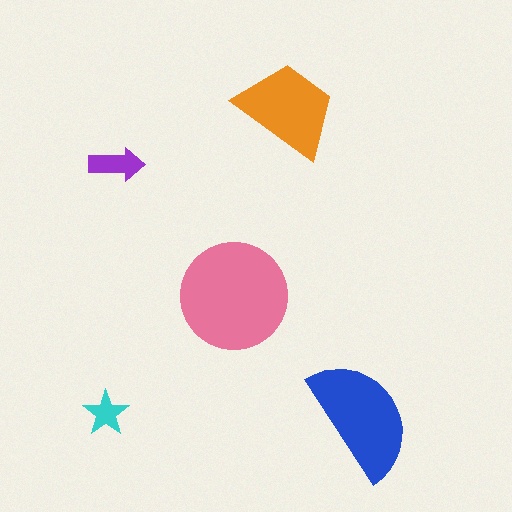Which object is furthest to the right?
The blue semicircle is rightmost.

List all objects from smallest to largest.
The cyan star, the purple arrow, the orange trapezoid, the blue semicircle, the pink circle.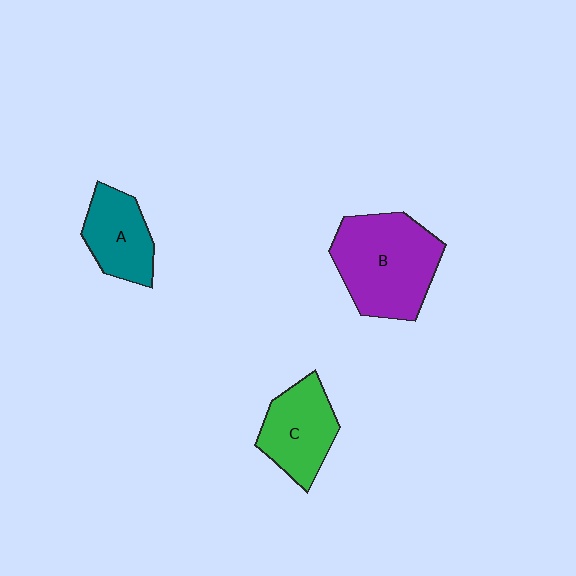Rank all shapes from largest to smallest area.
From largest to smallest: B (purple), C (green), A (teal).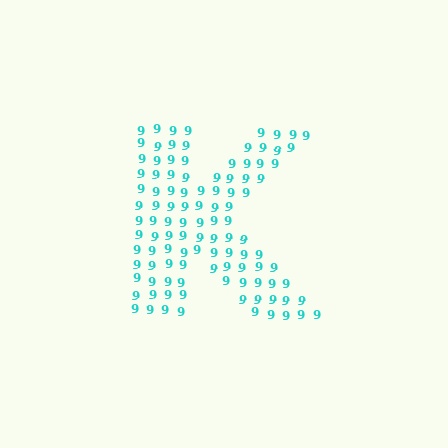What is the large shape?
The large shape is the letter K.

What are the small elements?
The small elements are digit 9's.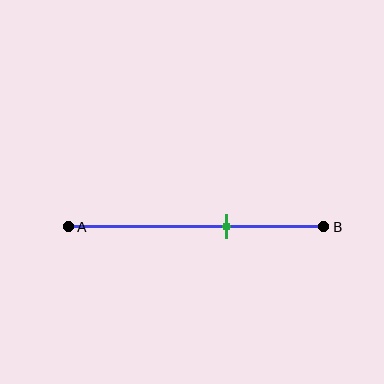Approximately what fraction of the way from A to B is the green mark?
The green mark is approximately 60% of the way from A to B.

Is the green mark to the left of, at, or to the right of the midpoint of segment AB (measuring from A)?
The green mark is to the right of the midpoint of segment AB.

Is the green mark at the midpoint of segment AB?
No, the mark is at about 60% from A, not at the 50% midpoint.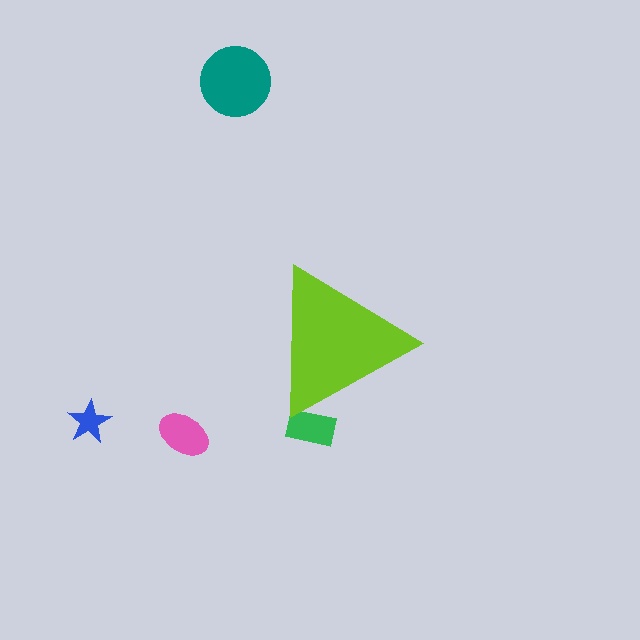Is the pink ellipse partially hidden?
No, the pink ellipse is fully visible.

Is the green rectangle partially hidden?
Yes, the green rectangle is partially hidden behind the lime triangle.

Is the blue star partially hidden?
No, the blue star is fully visible.